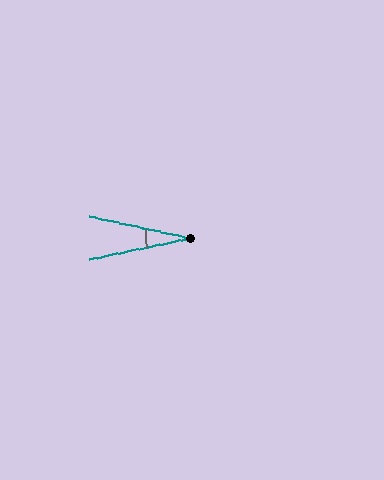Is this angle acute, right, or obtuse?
It is acute.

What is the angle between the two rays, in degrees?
Approximately 24 degrees.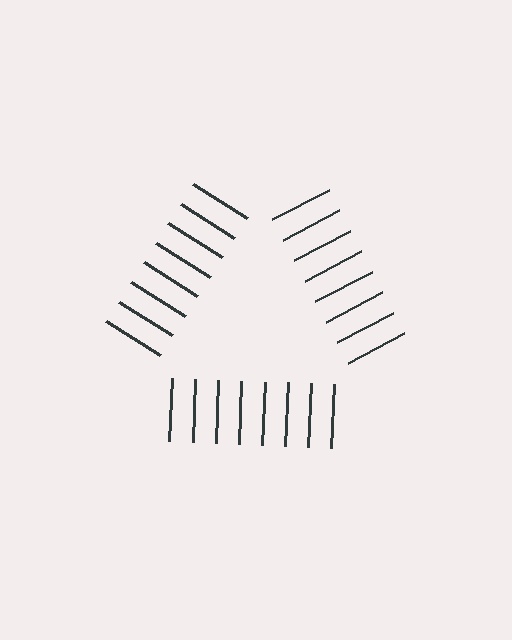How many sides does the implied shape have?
3 sides — the line-ends trace a triangle.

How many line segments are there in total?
24 — 8 along each of the 3 edges.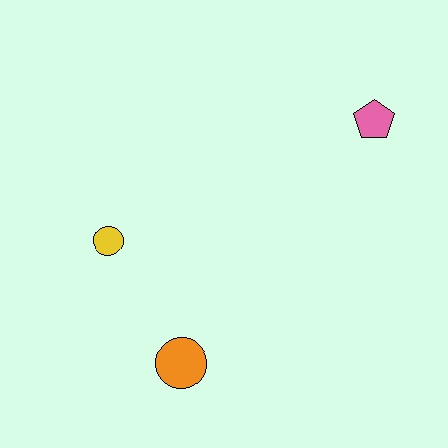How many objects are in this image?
There are 3 objects.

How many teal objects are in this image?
There are no teal objects.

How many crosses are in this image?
There are no crosses.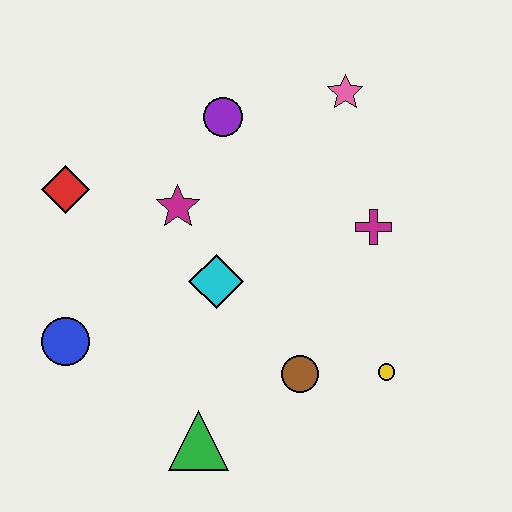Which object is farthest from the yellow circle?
The red diamond is farthest from the yellow circle.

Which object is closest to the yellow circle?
The brown circle is closest to the yellow circle.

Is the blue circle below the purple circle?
Yes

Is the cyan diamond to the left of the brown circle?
Yes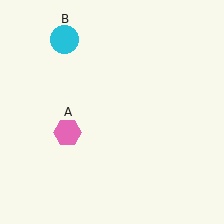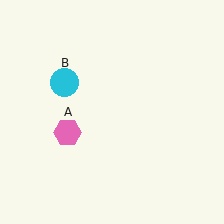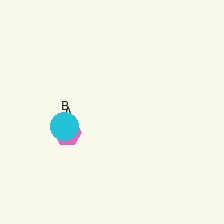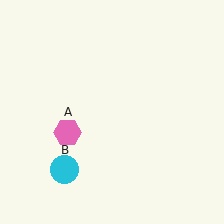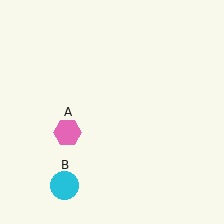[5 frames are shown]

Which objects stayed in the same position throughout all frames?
Pink hexagon (object A) remained stationary.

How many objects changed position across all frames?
1 object changed position: cyan circle (object B).